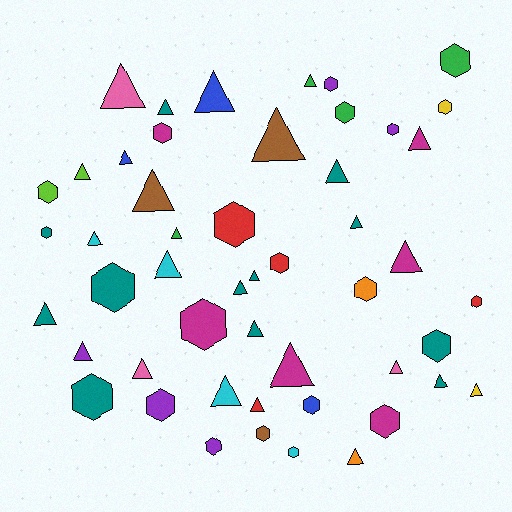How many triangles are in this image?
There are 28 triangles.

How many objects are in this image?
There are 50 objects.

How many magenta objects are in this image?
There are 6 magenta objects.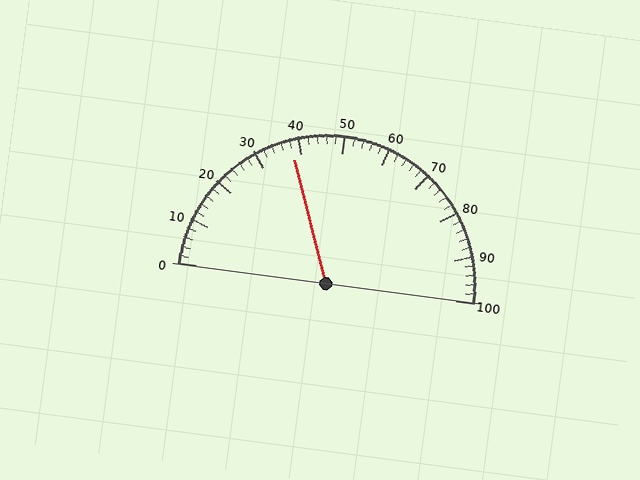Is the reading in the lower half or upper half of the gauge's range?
The reading is in the lower half of the range (0 to 100).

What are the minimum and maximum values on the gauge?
The gauge ranges from 0 to 100.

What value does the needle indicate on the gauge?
The needle indicates approximately 38.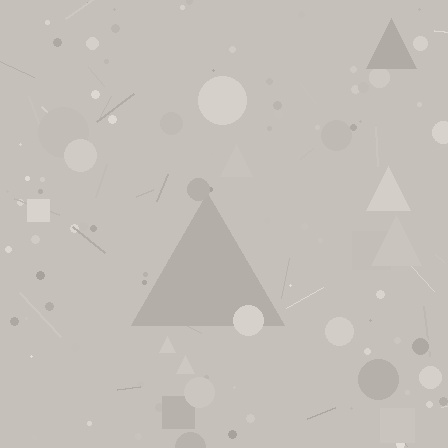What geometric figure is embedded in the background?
A triangle is embedded in the background.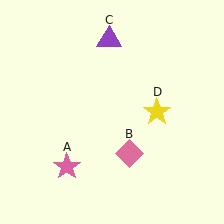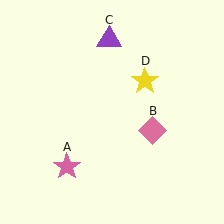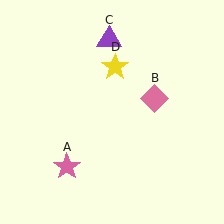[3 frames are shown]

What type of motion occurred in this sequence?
The pink diamond (object B), yellow star (object D) rotated counterclockwise around the center of the scene.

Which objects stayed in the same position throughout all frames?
Pink star (object A) and purple triangle (object C) remained stationary.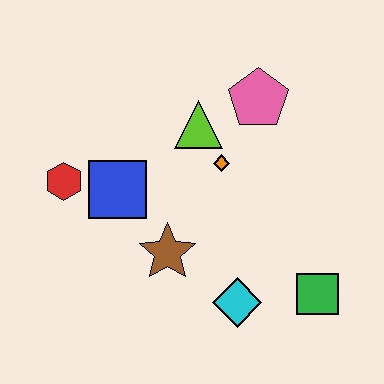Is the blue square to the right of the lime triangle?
No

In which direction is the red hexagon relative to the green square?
The red hexagon is to the left of the green square.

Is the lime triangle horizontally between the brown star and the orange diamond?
Yes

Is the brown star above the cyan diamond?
Yes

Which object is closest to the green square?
The cyan diamond is closest to the green square.